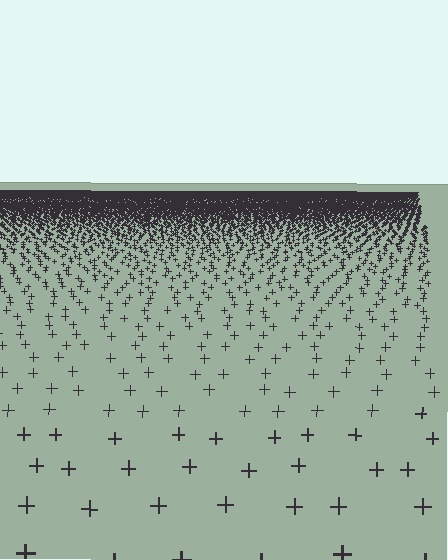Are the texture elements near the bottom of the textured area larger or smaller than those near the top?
Larger. Near the bottom, elements are closer to the viewer and appear at a bigger on-screen size.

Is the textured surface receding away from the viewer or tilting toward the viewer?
The surface is receding away from the viewer. Texture elements get smaller and denser toward the top.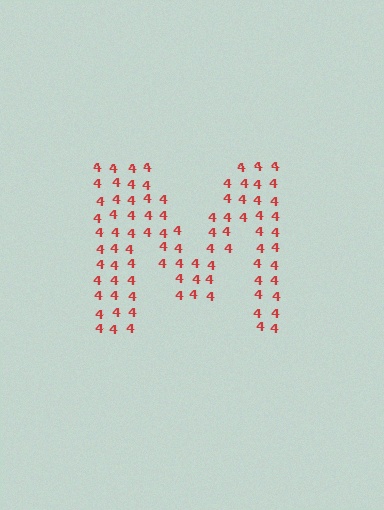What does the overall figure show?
The overall figure shows the letter M.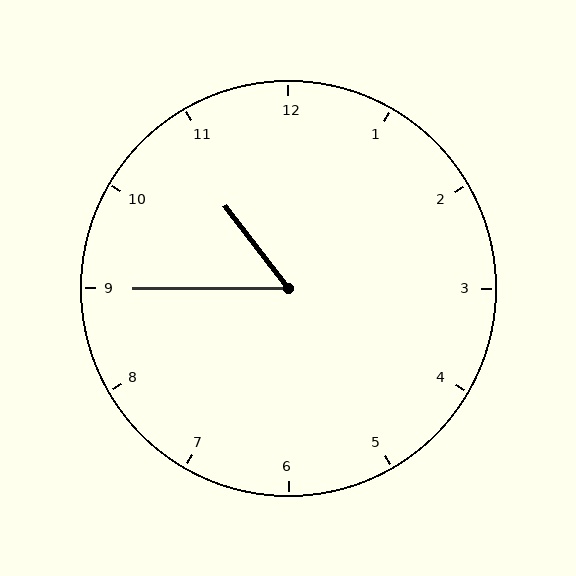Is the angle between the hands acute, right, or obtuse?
It is acute.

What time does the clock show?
10:45.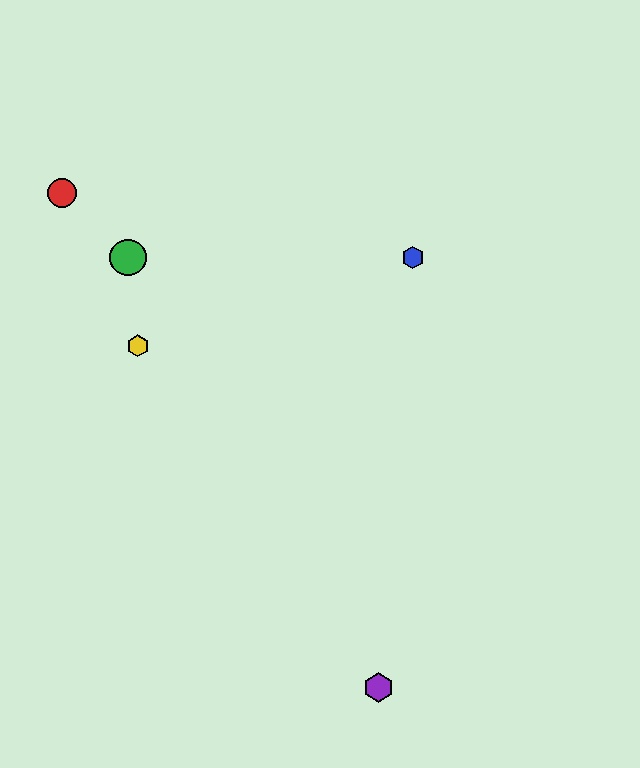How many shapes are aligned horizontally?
2 shapes (the blue hexagon, the green circle) are aligned horizontally.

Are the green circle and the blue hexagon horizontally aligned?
Yes, both are at y≈258.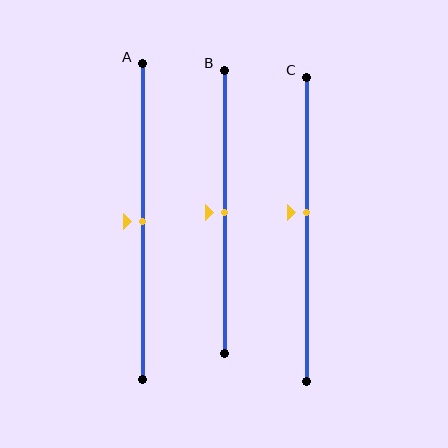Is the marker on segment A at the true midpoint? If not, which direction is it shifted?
Yes, the marker on segment A is at the true midpoint.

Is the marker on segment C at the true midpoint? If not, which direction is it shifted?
No, the marker on segment C is shifted upward by about 5% of the segment length.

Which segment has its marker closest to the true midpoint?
Segment A has its marker closest to the true midpoint.